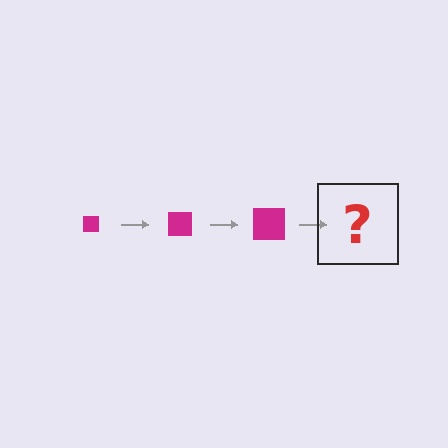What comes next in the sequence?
The next element should be a magenta square, larger than the previous one.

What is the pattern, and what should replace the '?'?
The pattern is that the square gets progressively larger each step. The '?' should be a magenta square, larger than the previous one.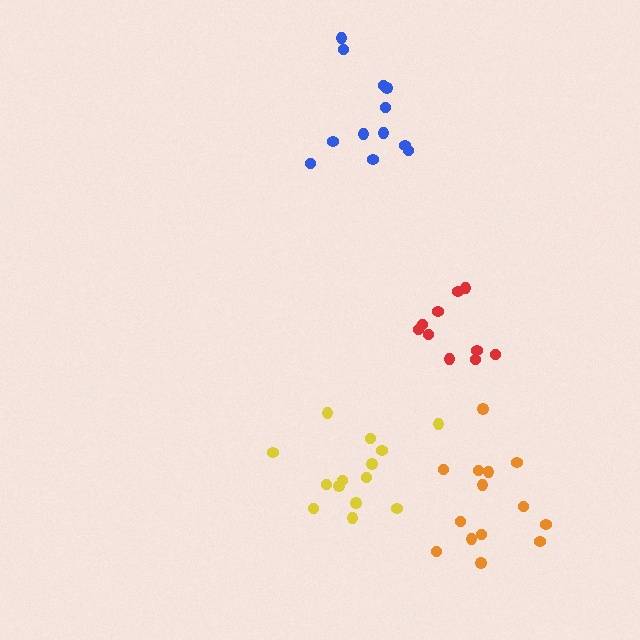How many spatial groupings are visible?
There are 4 spatial groupings.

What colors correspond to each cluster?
The clusters are colored: orange, red, blue, yellow.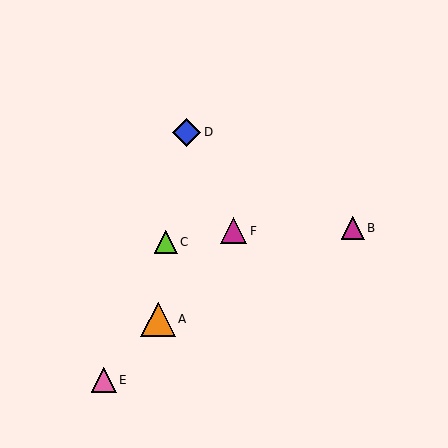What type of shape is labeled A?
Shape A is an orange triangle.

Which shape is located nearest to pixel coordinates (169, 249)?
The lime triangle (labeled C) at (166, 242) is nearest to that location.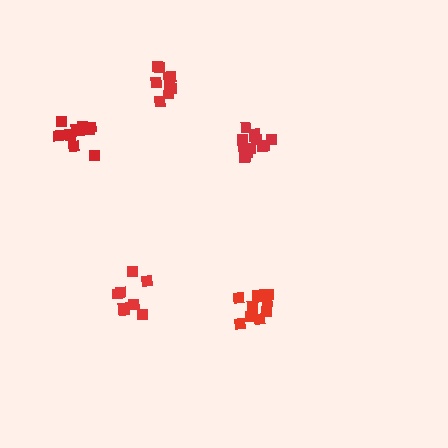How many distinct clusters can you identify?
There are 5 distinct clusters.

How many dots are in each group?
Group 1: 9 dots, Group 2: 15 dots, Group 3: 9 dots, Group 4: 12 dots, Group 5: 11 dots (56 total).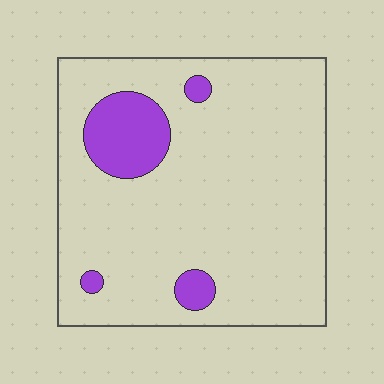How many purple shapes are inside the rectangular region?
4.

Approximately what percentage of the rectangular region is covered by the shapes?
Approximately 10%.